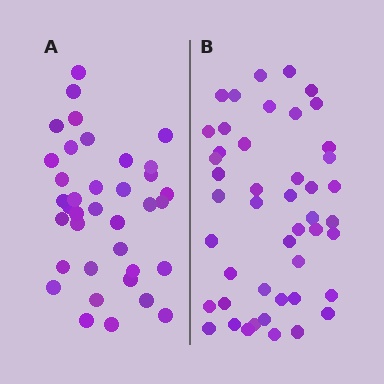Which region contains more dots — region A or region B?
Region B (the right region) has more dots.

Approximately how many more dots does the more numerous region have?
Region B has roughly 8 or so more dots than region A.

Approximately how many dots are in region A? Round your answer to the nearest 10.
About 40 dots. (The exact count is 37, which rounds to 40.)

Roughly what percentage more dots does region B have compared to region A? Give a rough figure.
About 25% more.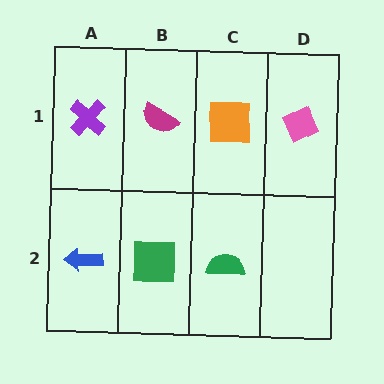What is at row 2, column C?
A green semicircle.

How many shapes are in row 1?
4 shapes.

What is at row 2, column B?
A green square.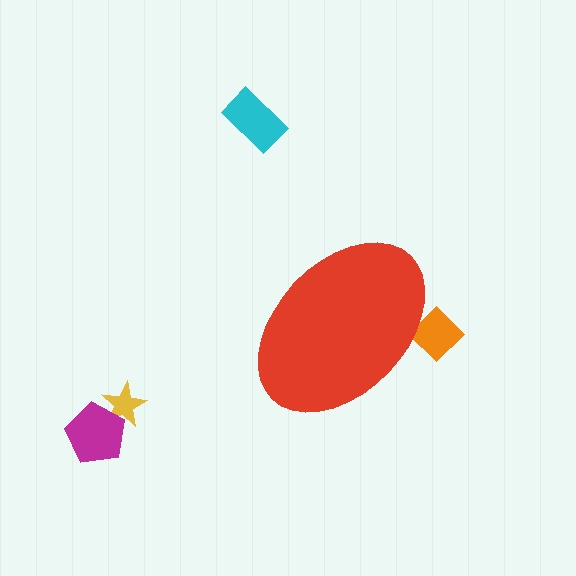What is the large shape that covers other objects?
A red ellipse.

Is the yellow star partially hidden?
No, the yellow star is fully visible.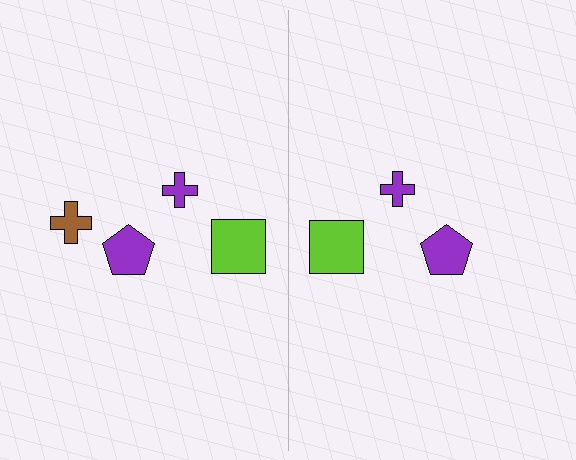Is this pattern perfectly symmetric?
No, the pattern is not perfectly symmetric. A brown cross is missing from the right side.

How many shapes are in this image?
There are 7 shapes in this image.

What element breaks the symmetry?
A brown cross is missing from the right side.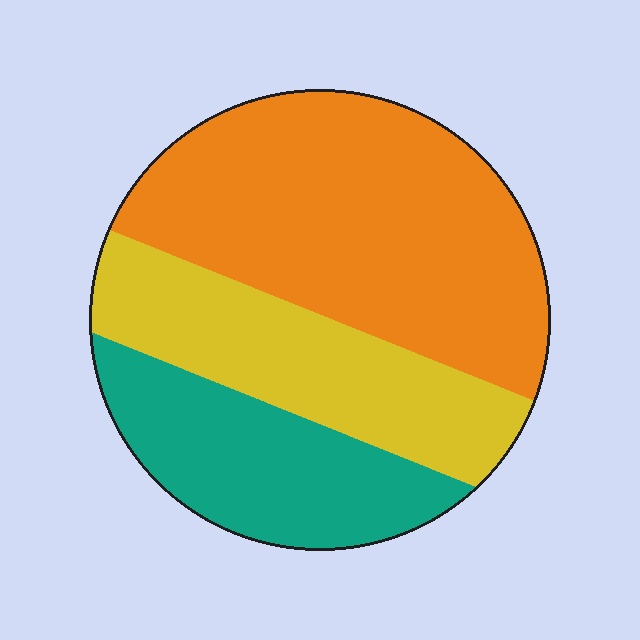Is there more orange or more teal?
Orange.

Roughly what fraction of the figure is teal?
Teal takes up about one quarter (1/4) of the figure.